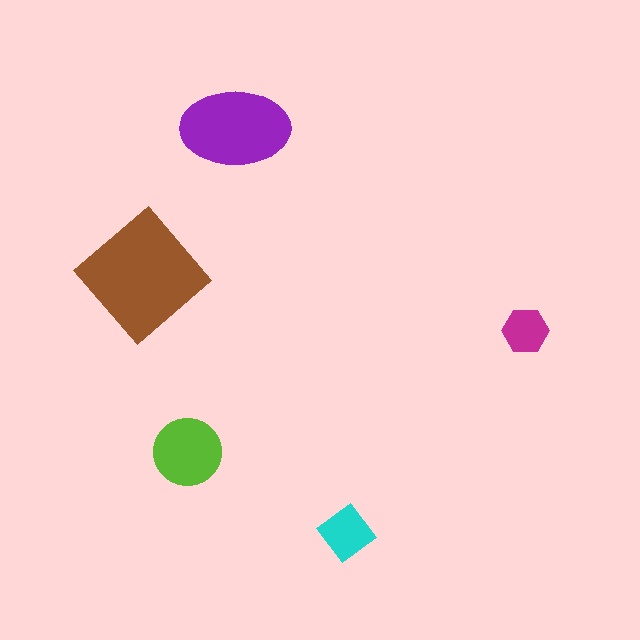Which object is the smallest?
The magenta hexagon.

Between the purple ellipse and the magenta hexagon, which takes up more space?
The purple ellipse.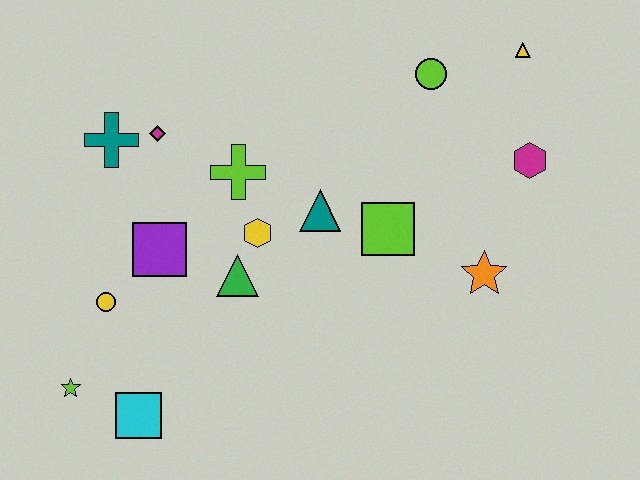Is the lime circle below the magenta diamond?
No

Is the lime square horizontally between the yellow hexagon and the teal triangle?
No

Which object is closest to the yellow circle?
The purple square is closest to the yellow circle.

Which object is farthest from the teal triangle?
The lime star is farthest from the teal triangle.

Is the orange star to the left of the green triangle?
No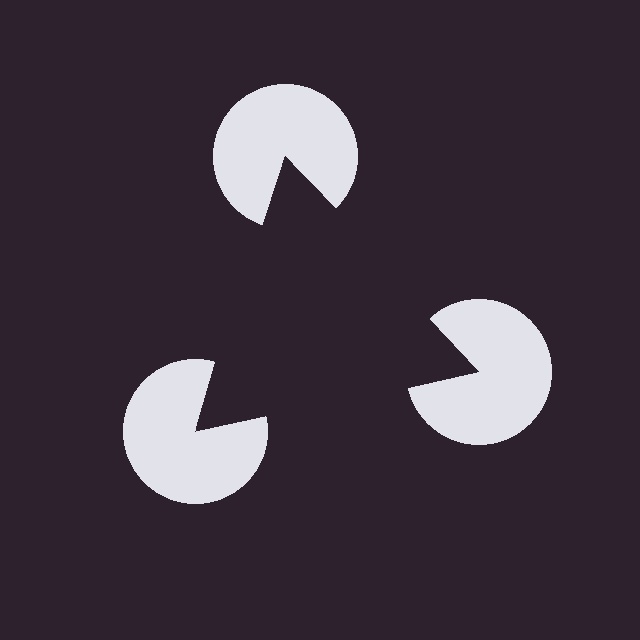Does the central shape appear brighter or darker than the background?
It typically appears slightly darker than the background, even though no actual brightness change is drawn.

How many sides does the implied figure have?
3 sides.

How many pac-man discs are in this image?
There are 3 — one at each vertex of the illusory triangle.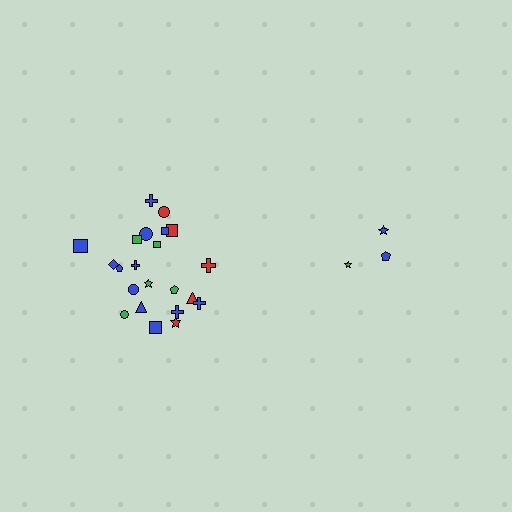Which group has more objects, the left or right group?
The left group.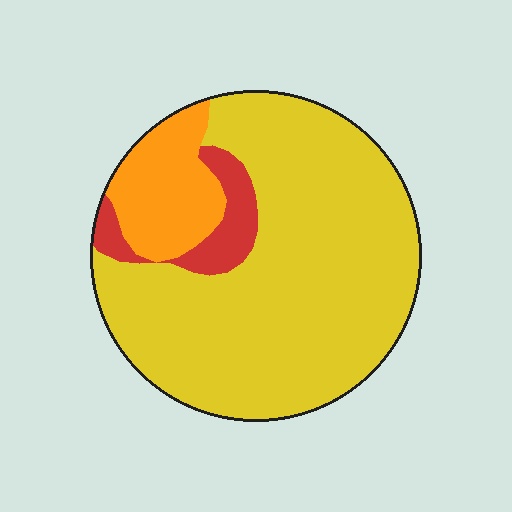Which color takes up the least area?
Red, at roughly 10%.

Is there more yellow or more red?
Yellow.